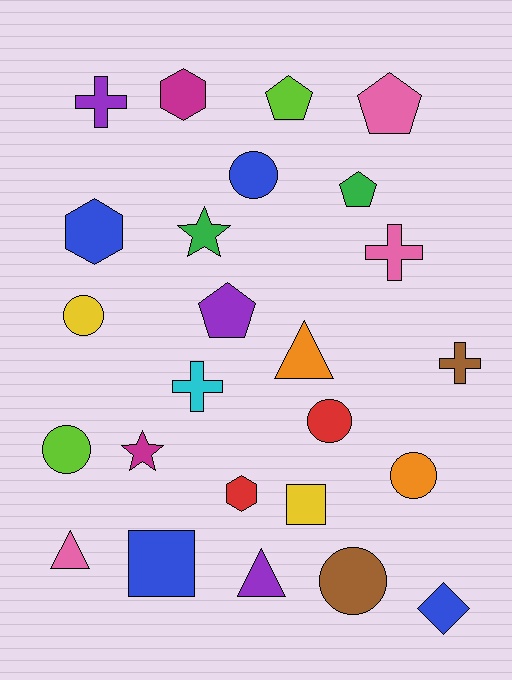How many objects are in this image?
There are 25 objects.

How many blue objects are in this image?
There are 4 blue objects.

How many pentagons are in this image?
There are 4 pentagons.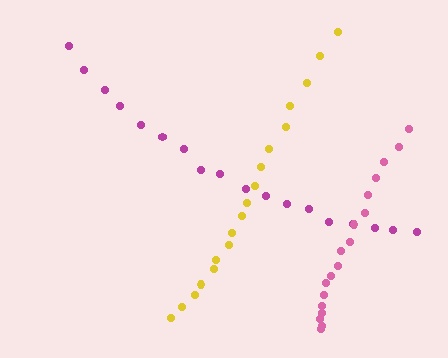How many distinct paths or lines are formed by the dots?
There are 3 distinct paths.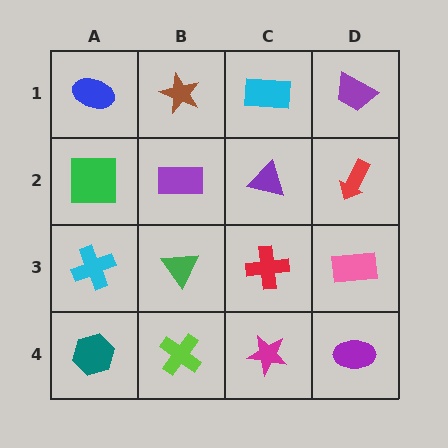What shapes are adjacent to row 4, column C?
A red cross (row 3, column C), a lime cross (row 4, column B), a purple ellipse (row 4, column D).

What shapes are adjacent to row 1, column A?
A green square (row 2, column A), a brown star (row 1, column B).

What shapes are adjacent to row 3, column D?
A red arrow (row 2, column D), a purple ellipse (row 4, column D), a red cross (row 3, column C).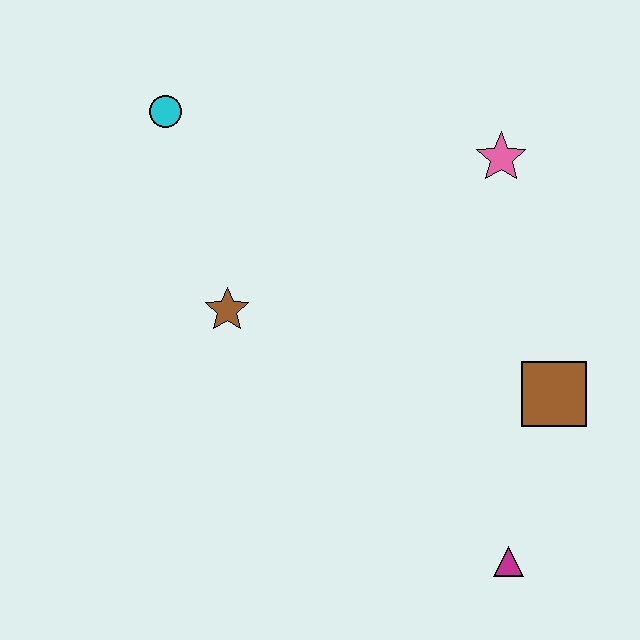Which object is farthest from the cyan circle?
The magenta triangle is farthest from the cyan circle.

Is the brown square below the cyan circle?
Yes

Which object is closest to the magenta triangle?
The brown square is closest to the magenta triangle.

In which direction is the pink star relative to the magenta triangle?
The pink star is above the magenta triangle.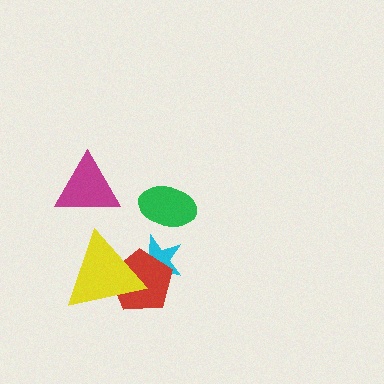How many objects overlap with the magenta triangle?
0 objects overlap with the magenta triangle.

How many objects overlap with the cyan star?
2 objects overlap with the cyan star.